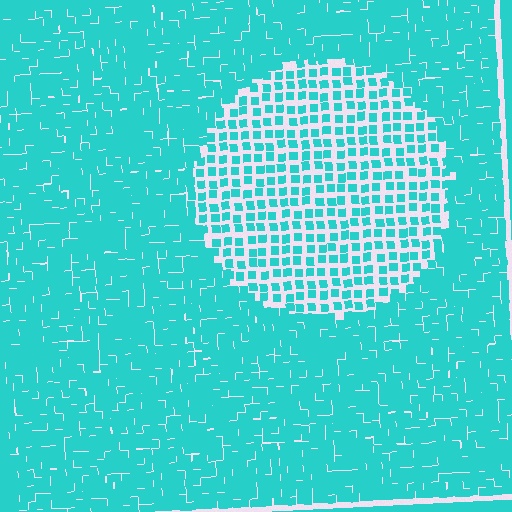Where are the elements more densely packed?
The elements are more densely packed outside the circle boundary.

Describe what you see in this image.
The image contains small cyan elements arranged at two different densities. A circle-shaped region is visible where the elements are less densely packed than the surrounding area.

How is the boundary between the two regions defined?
The boundary is defined by a change in element density (approximately 2.2x ratio). All elements are the same color, size, and shape.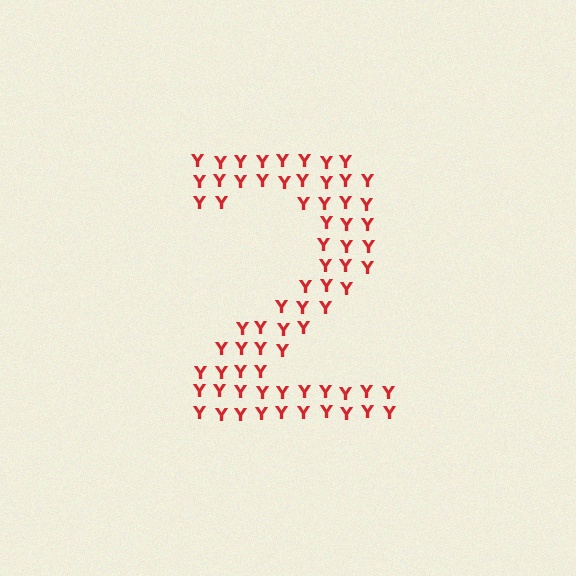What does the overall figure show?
The overall figure shows the digit 2.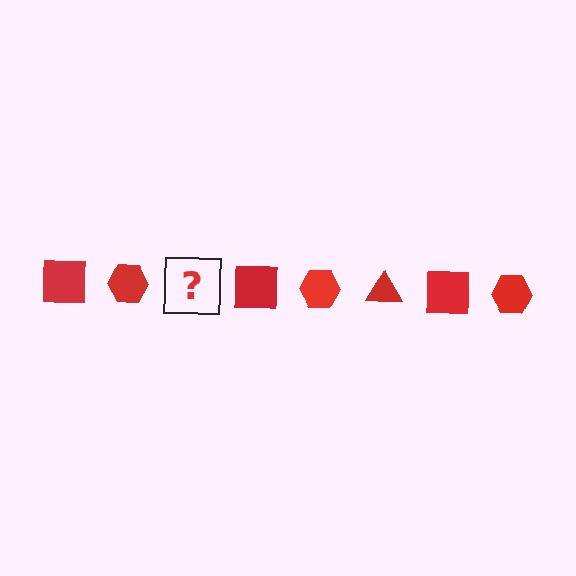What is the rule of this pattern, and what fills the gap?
The rule is that the pattern cycles through square, hexagon, triangle shapes in red. The gap should be filled with a red triangle.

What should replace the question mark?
The question mark should be replaced with a red triangle.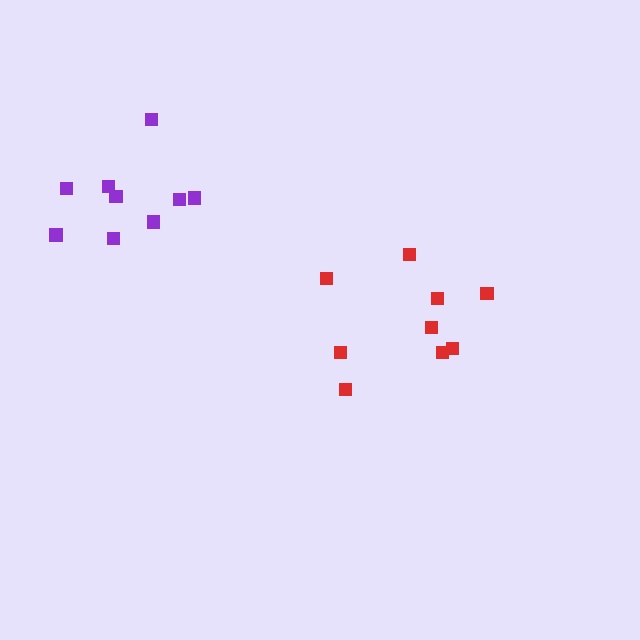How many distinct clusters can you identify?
There are 2 distinct clusters.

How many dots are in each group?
Group 1: 9 dots, Group 2: 9 dots (18 total).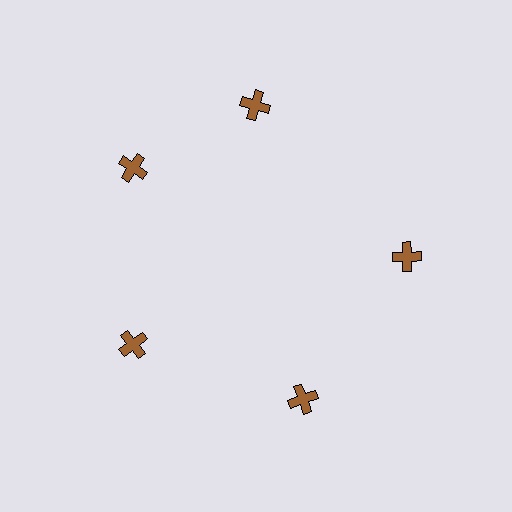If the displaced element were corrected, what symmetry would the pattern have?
It would have 5-fold rotational symmetry — the pattern would map onto itself every 72 degrees.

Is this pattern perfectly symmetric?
No. The 5 brown crosses are arranged in a ring, but one element near the 1 o'clock position is rotated out of alignment along the ring, breaking the 5-fold rotational symmetry.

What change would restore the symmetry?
The symmetry would be restored by rotating it back into even spacing with its neighbors so that all 5 crosses sit at equal angles and equal distance from the center.